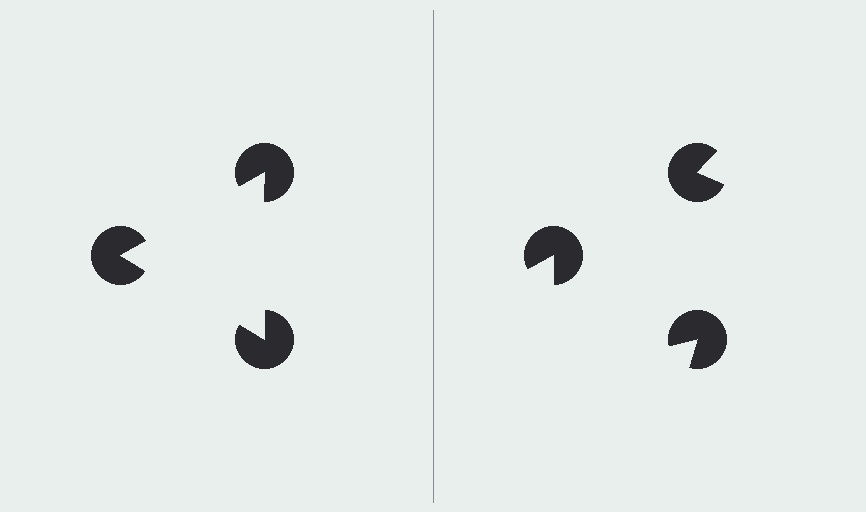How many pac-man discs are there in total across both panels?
6 — 3 on each side.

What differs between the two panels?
The pac-man discs are positioned identically on both sides; only the wedge orientations differ. On the left they align to a triangle; on the right they are misaligned.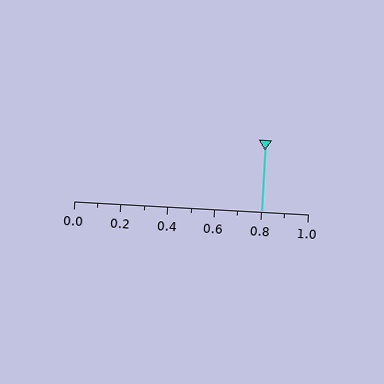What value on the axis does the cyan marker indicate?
The marker indicates approximately 0.8.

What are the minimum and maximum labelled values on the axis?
The axis runs from 0.0 to 1.0.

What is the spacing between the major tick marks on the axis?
The major ticks are spaced 0.2 apart.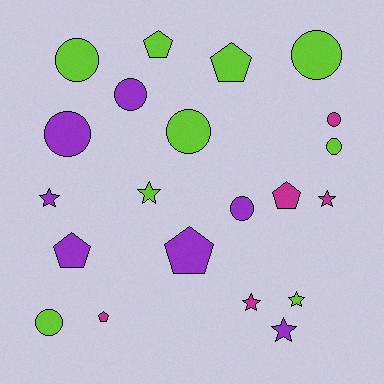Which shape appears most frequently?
Circle, with 9 objects.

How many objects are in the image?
There are 21 objects.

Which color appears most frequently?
Lime, with 9 objects.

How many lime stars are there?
There are 2 lime stars.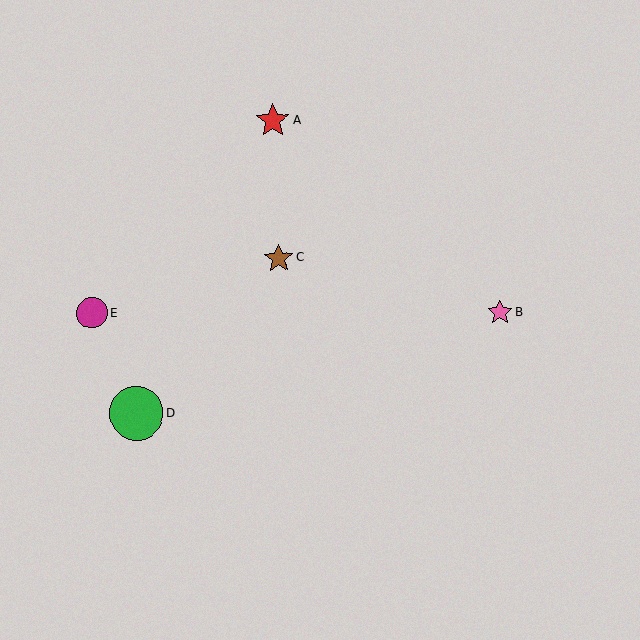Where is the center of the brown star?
The center of the brown star is at (279, 258).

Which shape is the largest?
The green circle (labeled D) is the largest.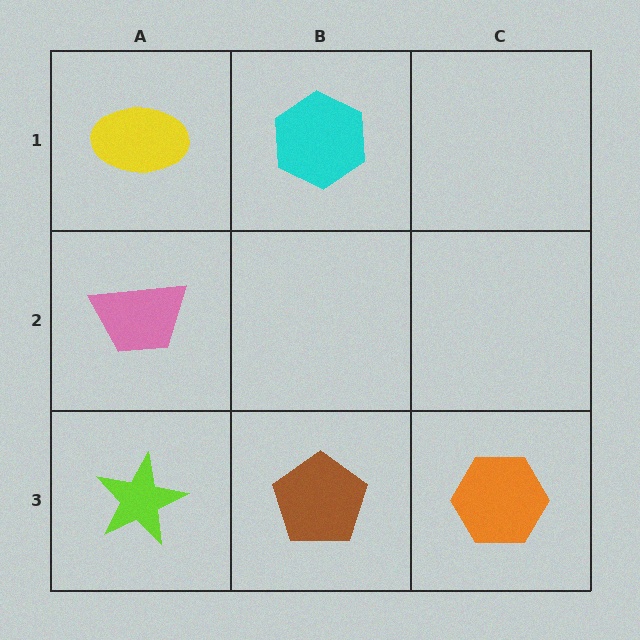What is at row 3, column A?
A lime star.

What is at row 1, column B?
A cyan hexagon.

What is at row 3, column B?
A brown pentagon.